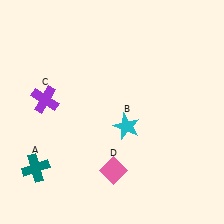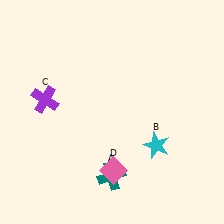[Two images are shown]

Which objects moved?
The objects that moved are: the teal cross (A), the cyan star (B).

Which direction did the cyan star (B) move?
The cyan star (B) moved right.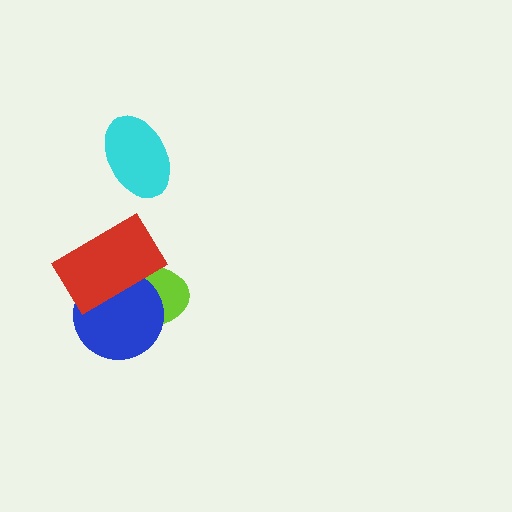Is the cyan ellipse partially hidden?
No, no other shape covers it.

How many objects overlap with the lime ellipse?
2 objects overlap with the lime ellipse.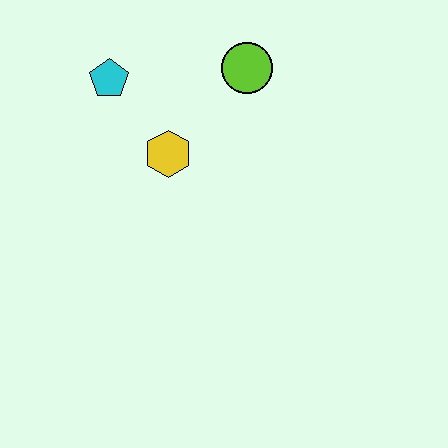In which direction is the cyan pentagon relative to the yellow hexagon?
The cyan pentagon is above the yellow hexagon.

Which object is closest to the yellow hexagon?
The cyan pentagon is closest to the yellow hexagon.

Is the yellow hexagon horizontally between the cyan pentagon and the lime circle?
Yes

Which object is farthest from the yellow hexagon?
The lime circle is farthest from the yellow hexagon.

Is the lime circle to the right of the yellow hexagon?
Yes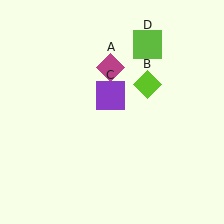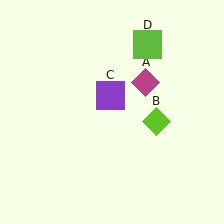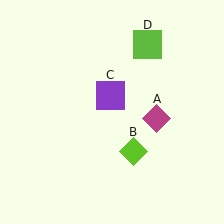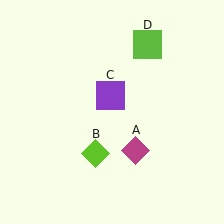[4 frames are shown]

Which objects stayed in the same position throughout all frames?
Purple square (object C) and lime square (object D) remained stationary.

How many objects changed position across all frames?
2 objects changed position: magenta diamond (object A), lime diamond (object B).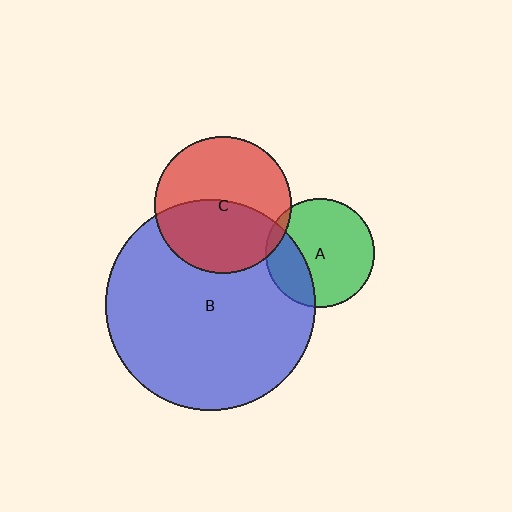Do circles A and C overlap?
Yes.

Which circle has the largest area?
Circle B (blue).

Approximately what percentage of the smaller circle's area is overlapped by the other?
Approximately 5%.